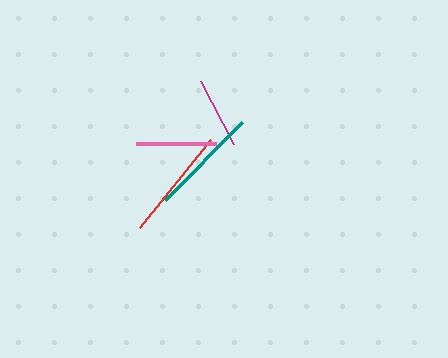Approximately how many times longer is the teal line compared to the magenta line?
The teal line is approximately 1.5 times the length of the magenta line.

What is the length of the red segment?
The red segment is approximately 113 pixels long.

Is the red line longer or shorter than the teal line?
The red line is longer than the teal line.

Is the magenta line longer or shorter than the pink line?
The pink line is longer than the magenta line.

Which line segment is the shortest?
The magenta line is the shortest at approximately 72 pixels.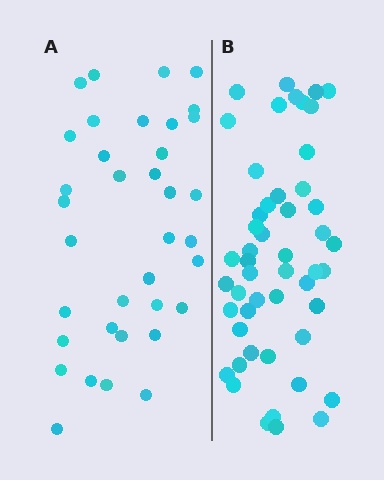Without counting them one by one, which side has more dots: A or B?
Region B (the right region) has more dots.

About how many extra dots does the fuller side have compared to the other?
Region B has approximately 15 more dots than region A.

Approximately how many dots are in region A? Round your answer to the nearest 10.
About 40 dots. (The exact count is 36, which rounds to 40.)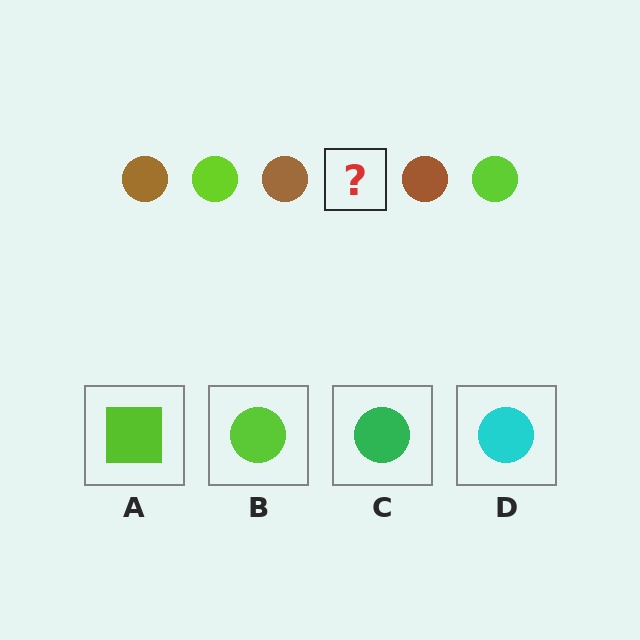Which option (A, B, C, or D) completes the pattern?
B.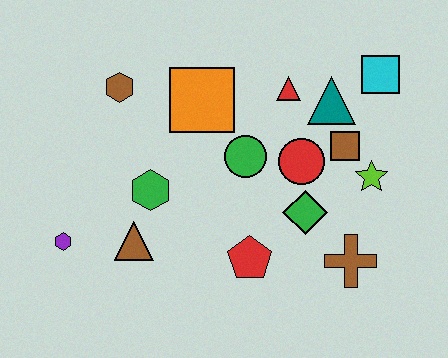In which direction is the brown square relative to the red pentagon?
The brown square is above the red pentagon.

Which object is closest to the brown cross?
The green diamond is closest to the brown cross.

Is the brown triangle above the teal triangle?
No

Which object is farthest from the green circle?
The purple hexagon is farthest from the green circle.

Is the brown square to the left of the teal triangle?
No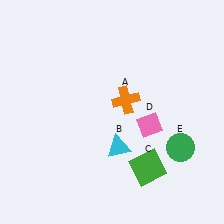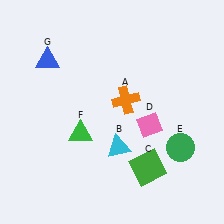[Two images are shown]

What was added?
A green triangle (F), a blue triangle (G) were added in Image 2.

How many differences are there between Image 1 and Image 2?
There are 2 differences between the two images.